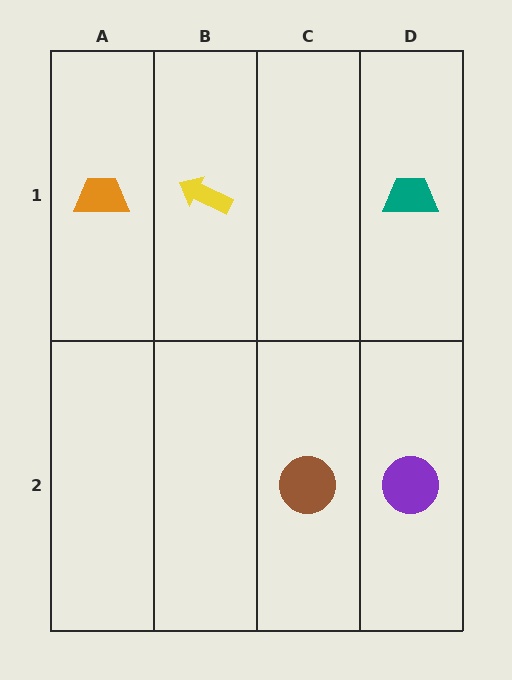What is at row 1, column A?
An orange trapezoid.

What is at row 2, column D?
A purple circle.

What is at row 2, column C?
A brown circle.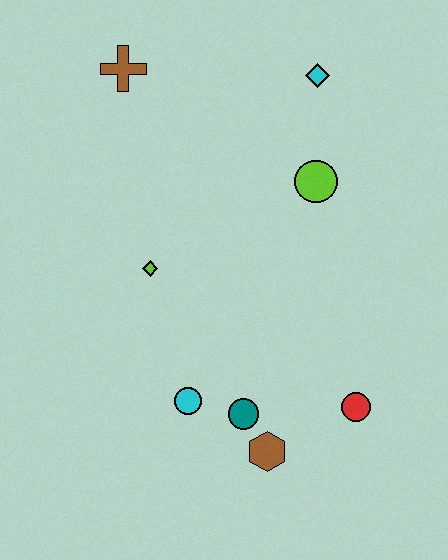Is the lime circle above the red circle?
Yes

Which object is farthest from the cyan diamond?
The brown hexagon is farthest from the cyan diamond.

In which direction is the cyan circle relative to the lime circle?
The cyan circle is below the lime circle.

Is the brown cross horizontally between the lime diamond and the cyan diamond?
No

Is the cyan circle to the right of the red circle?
No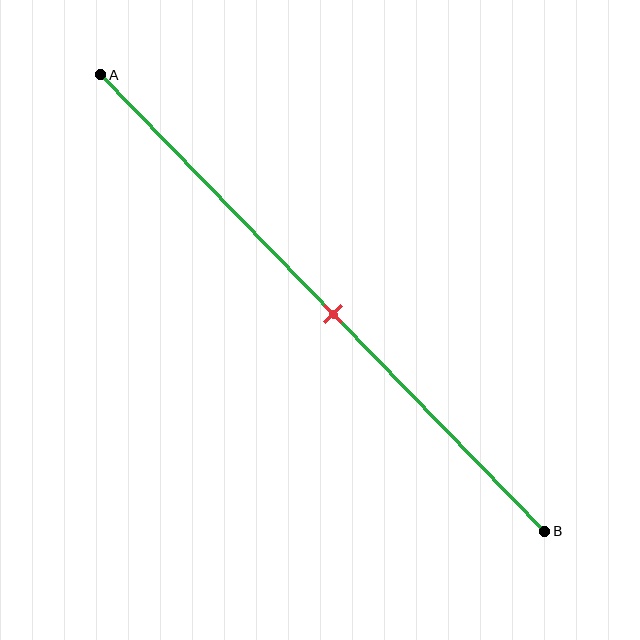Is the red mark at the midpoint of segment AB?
Yes, the mark is approximately at the midpoint.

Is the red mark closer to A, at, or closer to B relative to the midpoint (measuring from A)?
The red mark is approximately at the midpoint of segment AB.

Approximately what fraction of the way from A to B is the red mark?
The red mark is approximately 50% of the way from A to B.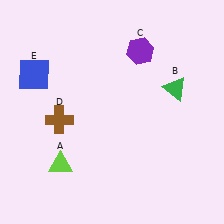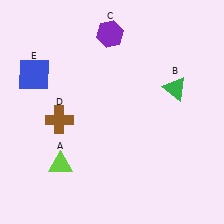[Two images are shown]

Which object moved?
The purple hexagon (C) moved left.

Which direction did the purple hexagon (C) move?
The purple hexagon (C) moved left.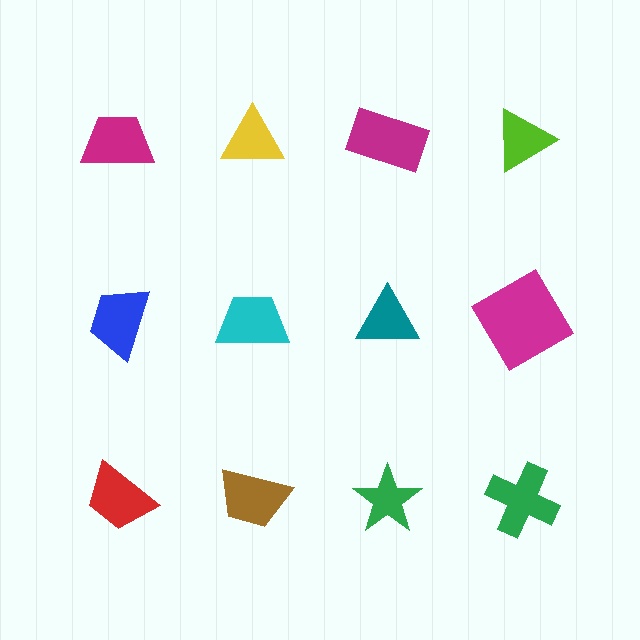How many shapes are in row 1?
4 shapes.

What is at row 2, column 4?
A magenta diamond.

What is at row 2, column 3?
A teal triangle.